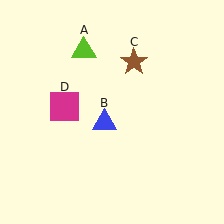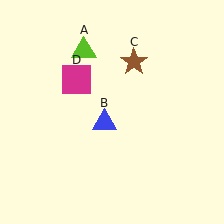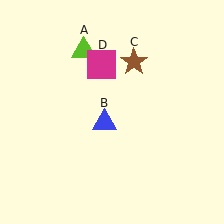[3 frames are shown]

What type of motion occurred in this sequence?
The magenta square (object D) rotated clockwise around the center of the scene.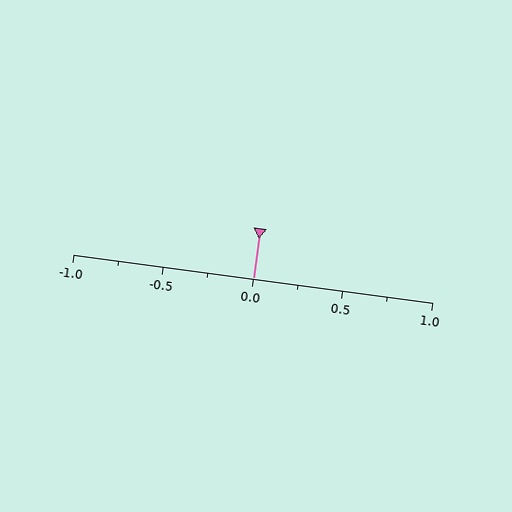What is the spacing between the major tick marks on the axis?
The major ticks are spaced 0.5 apart.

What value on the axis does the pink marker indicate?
The marker indicates approximately 0.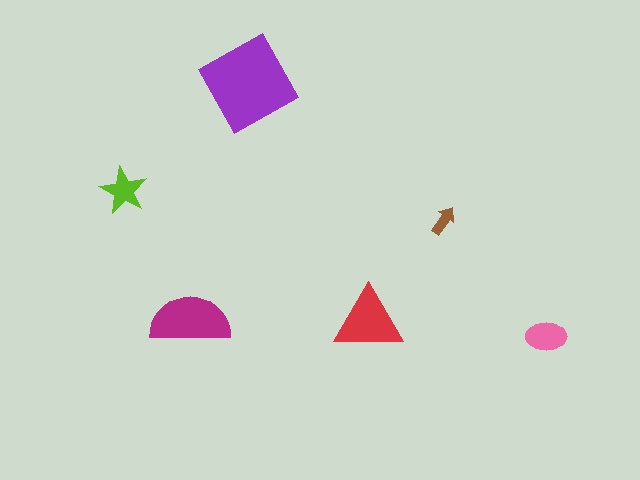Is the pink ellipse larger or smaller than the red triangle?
Smaller.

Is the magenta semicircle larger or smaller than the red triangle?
Larger.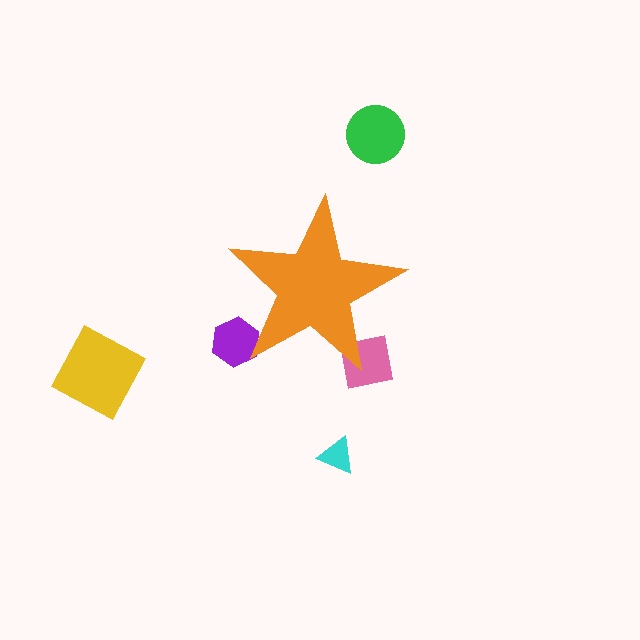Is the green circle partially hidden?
No, the green circle is fully visible.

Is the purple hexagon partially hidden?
Yes, the purple hexagon is partially hidden behind the orange star.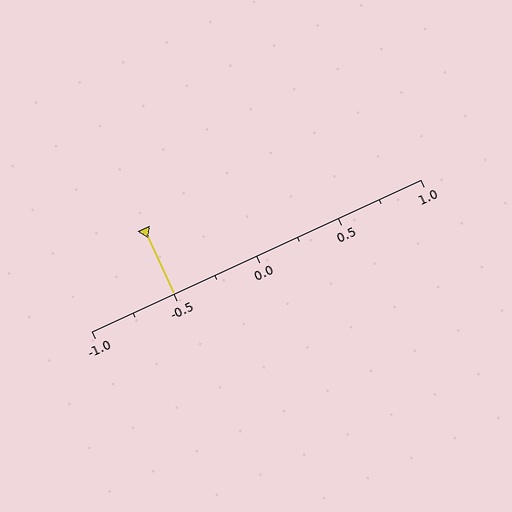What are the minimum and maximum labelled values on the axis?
The axis runs from -1.0 to 1.0.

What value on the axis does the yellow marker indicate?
The marker indicates approximately -0.5.